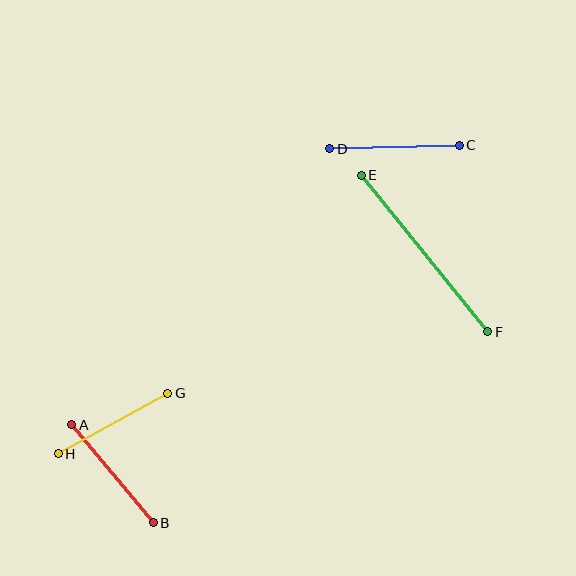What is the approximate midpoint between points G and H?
The midpoint is at approximately (113, 423) pixels.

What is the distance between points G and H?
The distance is approximately 125 pixels.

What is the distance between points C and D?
The distance is approximately 129 pixels.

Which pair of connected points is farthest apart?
Points E and F are farthest apart.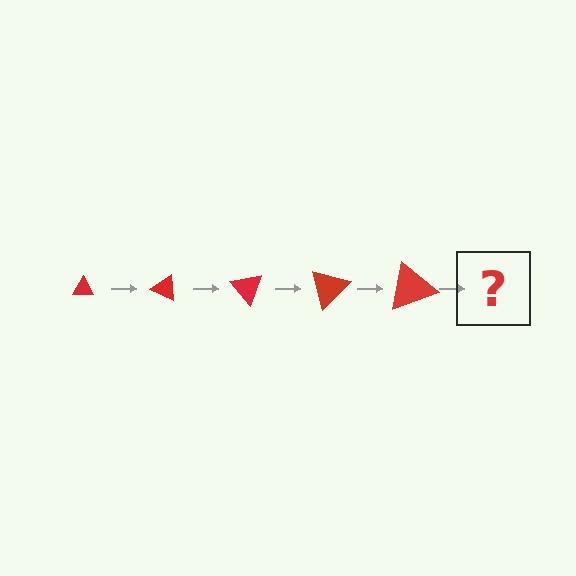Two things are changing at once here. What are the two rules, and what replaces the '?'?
The two rules are that the triangle grows larger each step and it rotates 25 degrees each step. The '?' should be a triangle, larger than the previous one and rotated 125 degrees from the start.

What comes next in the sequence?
The next element should be a triangle, larger than the previous one and rotated 125 degrees from the start.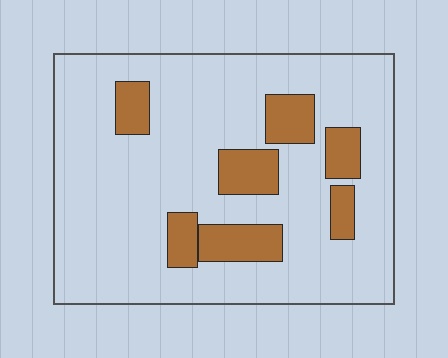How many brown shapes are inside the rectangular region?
7.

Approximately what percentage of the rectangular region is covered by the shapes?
Approximately 20%.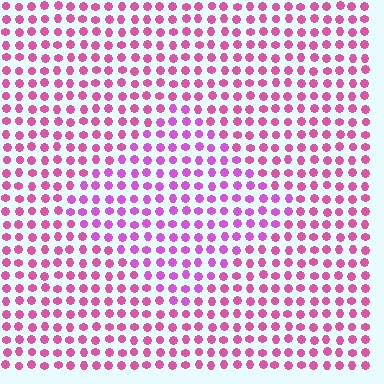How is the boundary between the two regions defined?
The boundary is defined purely by a slight shift in hue (about 26 degrees). Spacing, size, and orientation are identical on both sides.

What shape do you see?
I see a diamond.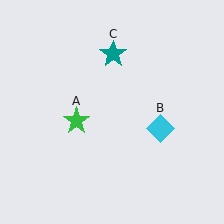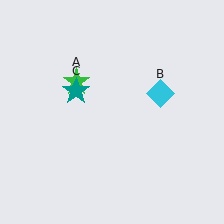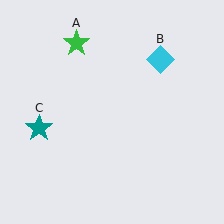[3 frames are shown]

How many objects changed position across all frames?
3 objects changed position: green star (object A), cyan diamond (object B), teal star (object C).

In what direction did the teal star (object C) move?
The teal star (object C) moved down and to the left.